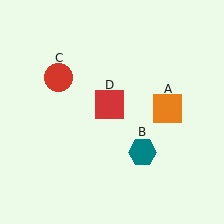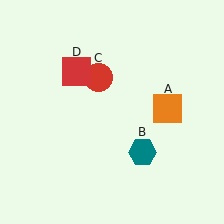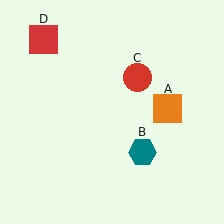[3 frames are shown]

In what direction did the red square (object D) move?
The red square (object D) moved up and to the left.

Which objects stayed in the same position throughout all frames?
Orange square (object A) and teal hexagon (object B) remained stationary.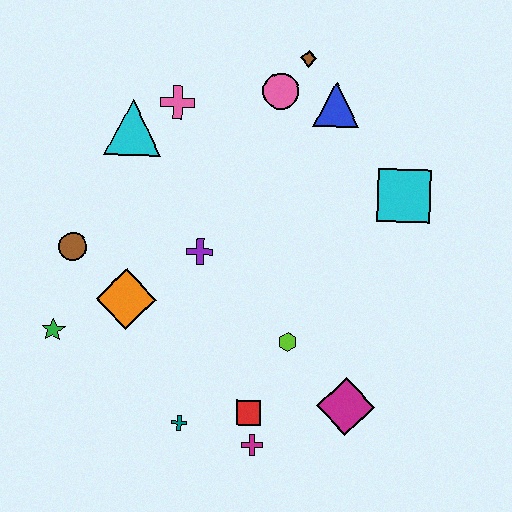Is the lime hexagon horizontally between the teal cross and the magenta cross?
No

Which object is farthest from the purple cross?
The brown diamond is farthest from the purple cross.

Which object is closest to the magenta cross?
The red square is closest to the magenta cross.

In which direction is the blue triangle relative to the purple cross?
The blue triangle is above the purple cross.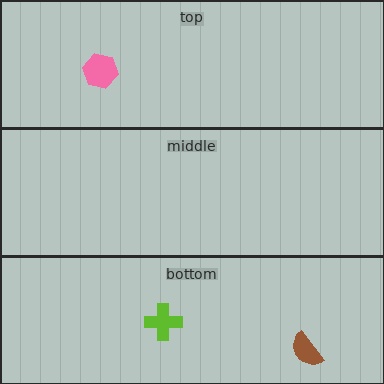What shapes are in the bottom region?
The lime cross, the brown semicircle.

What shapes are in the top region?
The pink hexagon.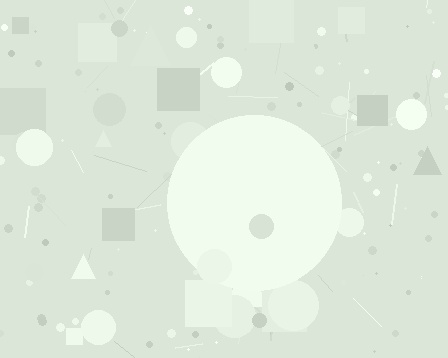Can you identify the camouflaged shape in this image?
The camouflaged shape is a circle.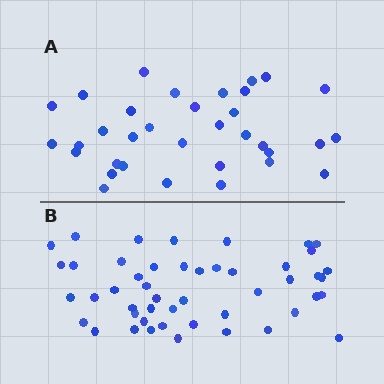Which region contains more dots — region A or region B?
Region B (the bottom region) has more dots.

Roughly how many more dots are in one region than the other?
Region B has approximately 15 more dots than region A.